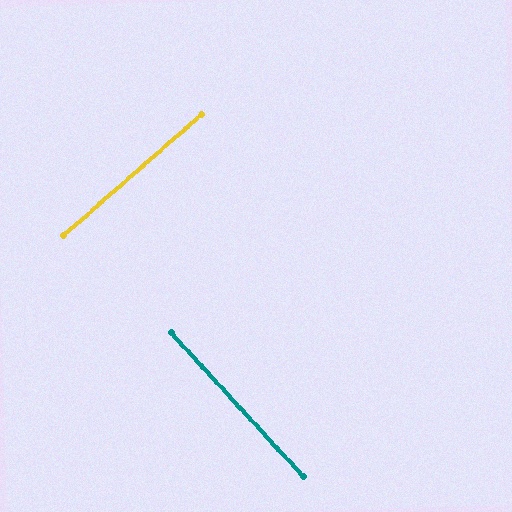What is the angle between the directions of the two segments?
Approximately 89 degrees.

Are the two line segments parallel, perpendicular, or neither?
Perpendicular — they meet at approximately 89°.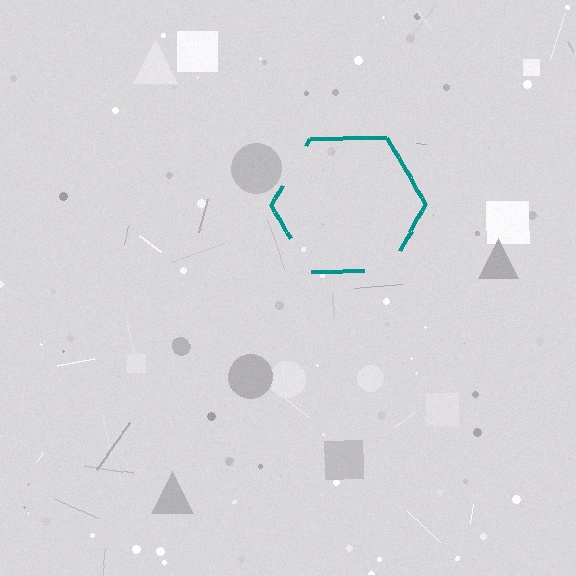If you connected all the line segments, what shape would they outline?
They would outline a hexagon.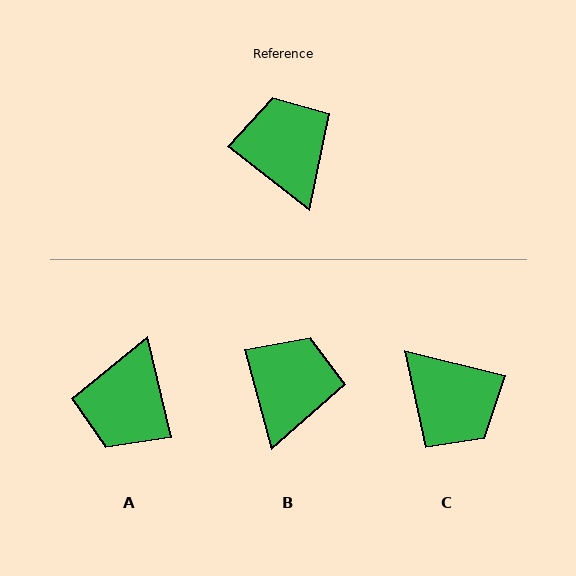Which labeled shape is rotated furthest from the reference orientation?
C, about 156 degrees away.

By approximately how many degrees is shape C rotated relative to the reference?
Approximately 156 degrees clockwise.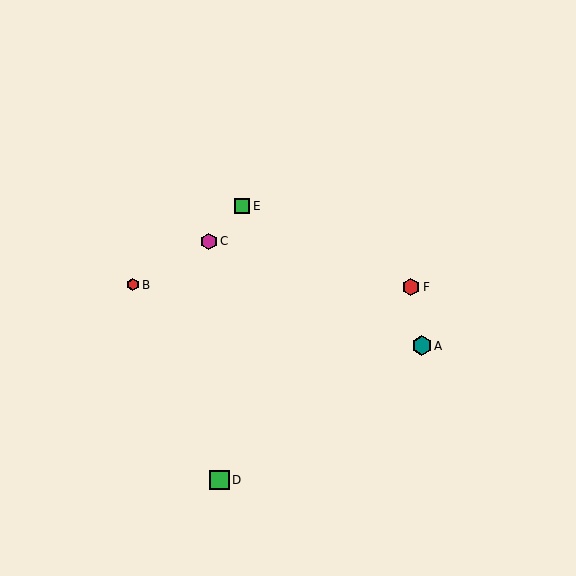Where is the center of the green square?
The center of the green square is at (219, 480).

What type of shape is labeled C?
Shape C is a magenta hexagon.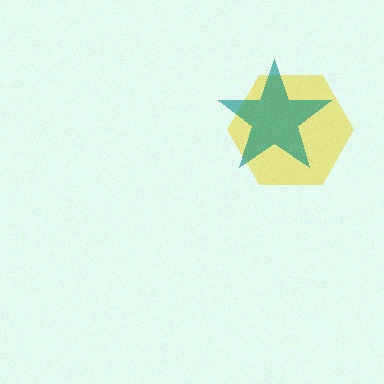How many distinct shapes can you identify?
There are 2 distinct shapes: a yellow hexagon, a teal star.